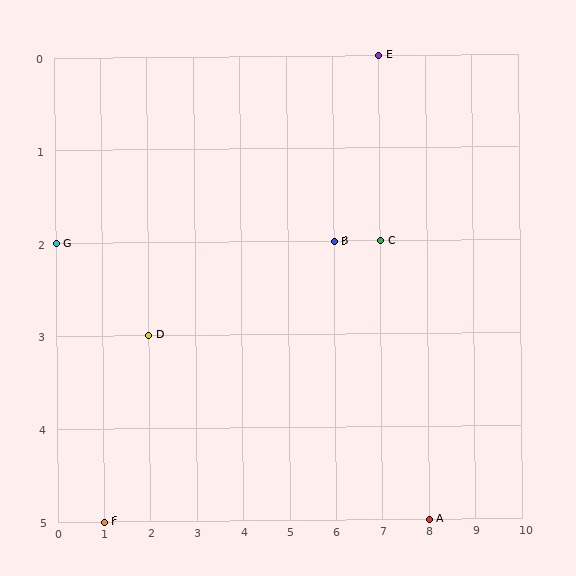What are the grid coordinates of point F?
Point F is at grid coordinates (1, 5).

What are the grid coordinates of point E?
Point E is at grid coordinates (7, 0).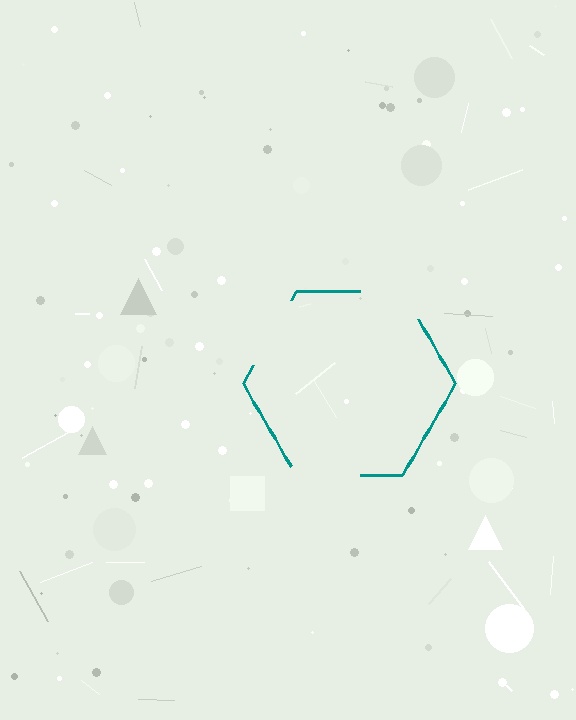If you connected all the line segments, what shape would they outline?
They would outline a hexagon.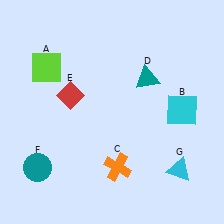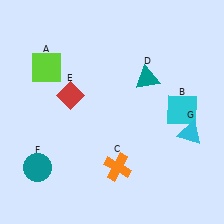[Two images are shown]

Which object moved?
The cyan triangle (G) moved up.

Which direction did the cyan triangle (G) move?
The cyan triangle (G) moved up.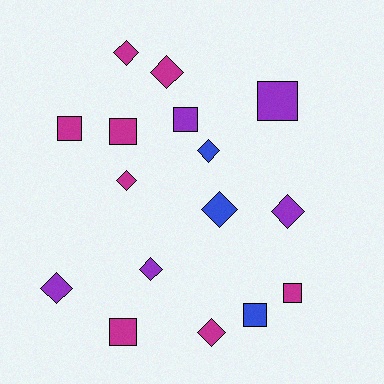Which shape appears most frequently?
Diamond, with 9 objects.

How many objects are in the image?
There are 16 objects.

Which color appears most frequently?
Magenta, with 8 objects.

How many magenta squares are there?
There are 4 magenta squares.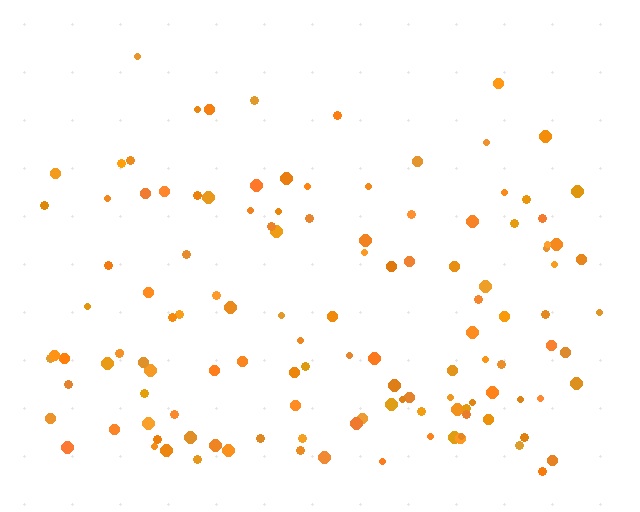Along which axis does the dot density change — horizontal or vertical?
Vertical.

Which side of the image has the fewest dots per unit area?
The top.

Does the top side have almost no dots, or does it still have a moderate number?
Still a moderate number, just noticeably fewer than the bottom.